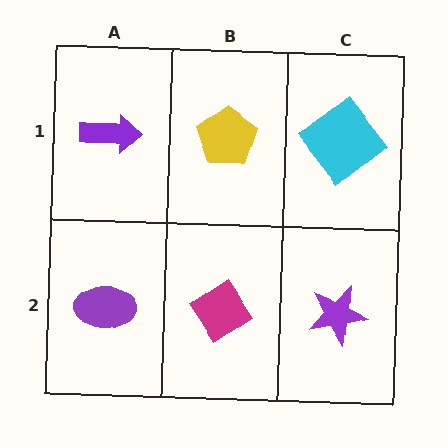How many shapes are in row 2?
3 shapes.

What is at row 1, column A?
A purple arrow.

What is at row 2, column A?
A purple ellipse.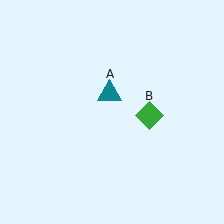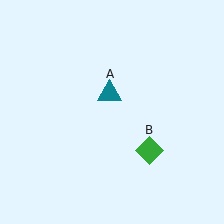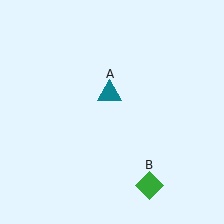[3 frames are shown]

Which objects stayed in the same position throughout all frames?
Teal triangle (object A) remained stationary.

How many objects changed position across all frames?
1 object changed position: green diamond (object B).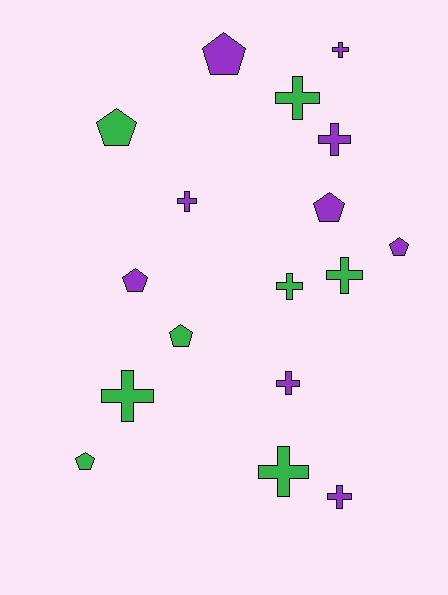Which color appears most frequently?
Purple, with 9 objects.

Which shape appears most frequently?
Cross, with 10 objects.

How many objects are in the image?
There are 17 objects.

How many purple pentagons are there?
There are 4 purple pentagons.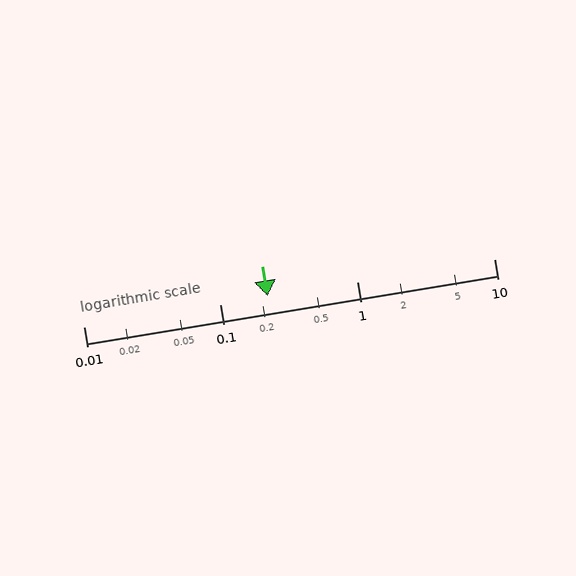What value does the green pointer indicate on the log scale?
The pointer indicates approximately 0.22.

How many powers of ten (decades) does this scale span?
The scale spans 3 decades, from 0.01 to 10.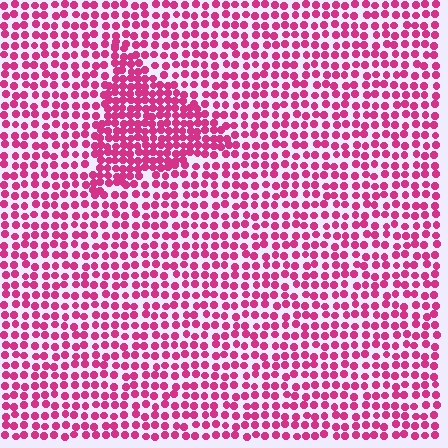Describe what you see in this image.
The image contains small magenta elements arranged at two different densities. A triangle-shaped region is visible where the elements are more densely packed than the surrounding area.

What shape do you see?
I see a triangle.